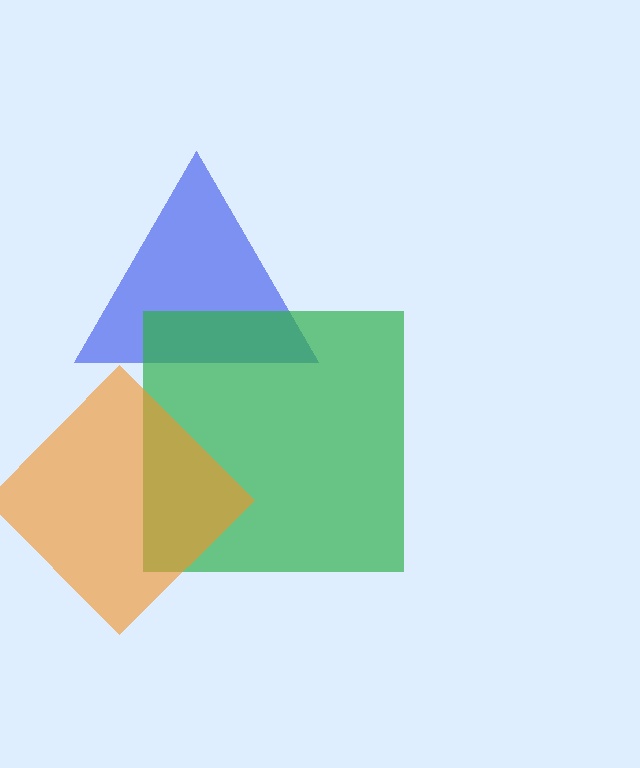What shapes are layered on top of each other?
The layered shapes are: a blue triangle, a green square, an orange diamond.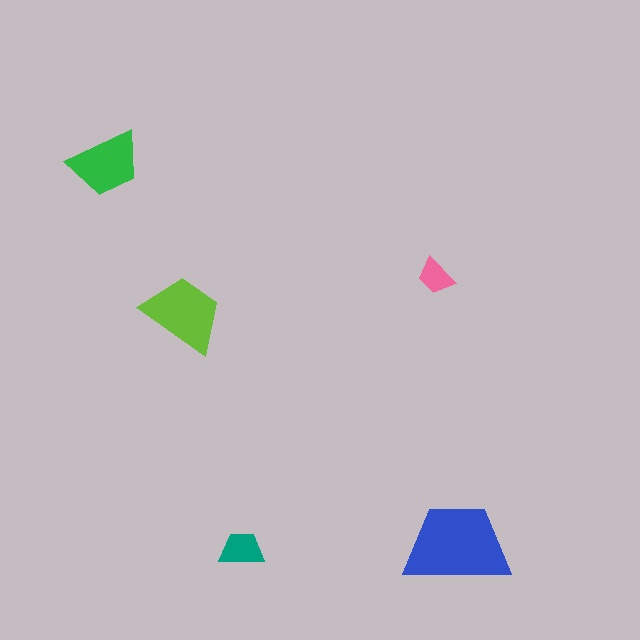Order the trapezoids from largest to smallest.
the blue one, the lime one, the green one, the teal one, the pink one.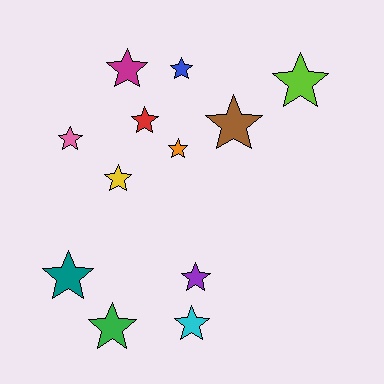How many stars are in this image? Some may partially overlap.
There are 12 stars.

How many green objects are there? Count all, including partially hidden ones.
There is 1 green object.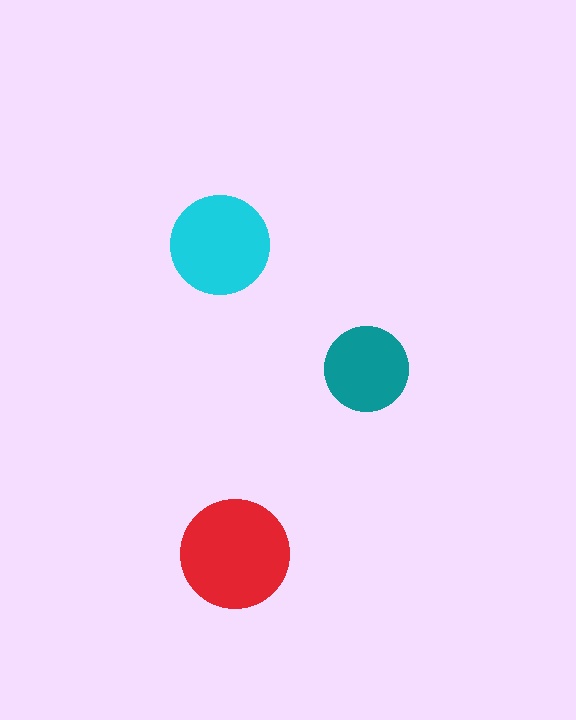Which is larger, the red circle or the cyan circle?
The red one.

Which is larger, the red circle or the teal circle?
The red one.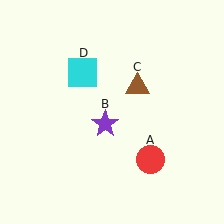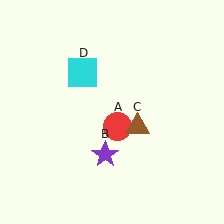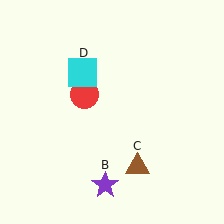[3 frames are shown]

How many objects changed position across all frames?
3 objects changed position: red circle (object A), purple star (object B), brown triangle (object C).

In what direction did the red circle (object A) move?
The red circle (object A) moved up and to the left.